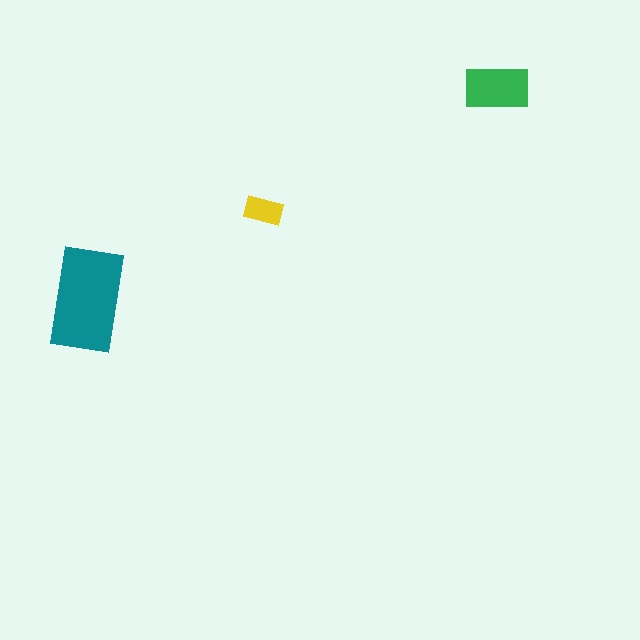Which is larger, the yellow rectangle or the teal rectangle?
The teal one.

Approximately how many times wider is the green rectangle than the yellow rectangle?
About 1.5 times wider.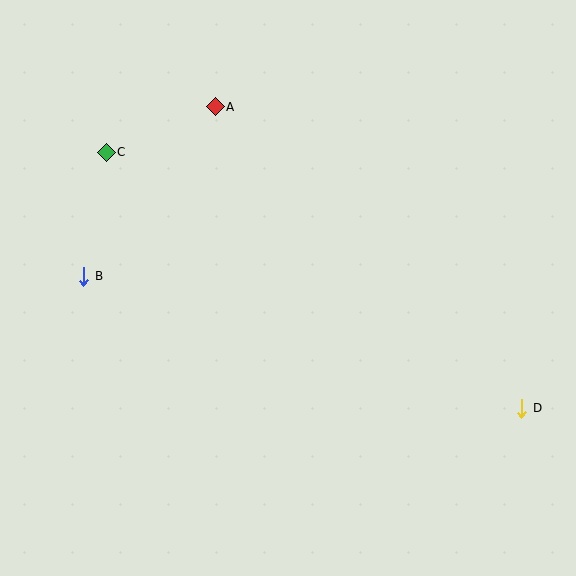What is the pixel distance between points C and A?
The distance between C and A is 118 pixels.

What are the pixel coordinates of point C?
Point C is at (106, 152).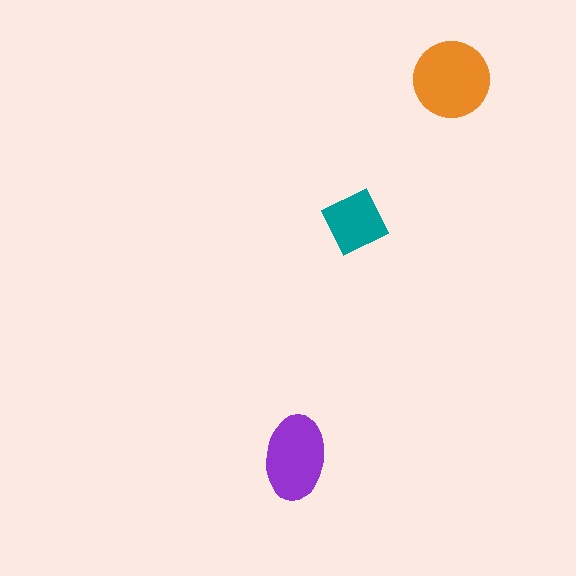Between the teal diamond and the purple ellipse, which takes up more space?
The purple ellipse.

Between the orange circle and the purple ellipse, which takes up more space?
The orange circle.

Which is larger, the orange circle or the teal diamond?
The orange circle.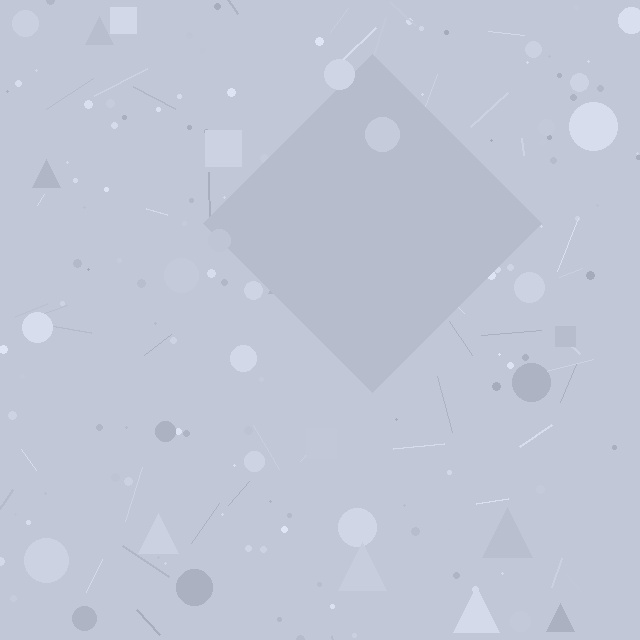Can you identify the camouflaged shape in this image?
The camouflaged shape is a diamond.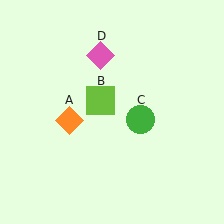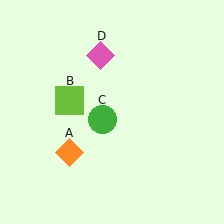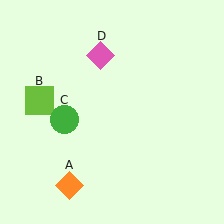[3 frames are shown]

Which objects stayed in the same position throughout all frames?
Pink diamond (object D) remained stationary.